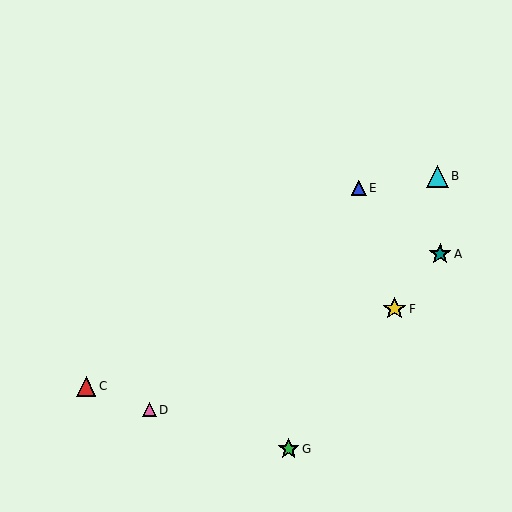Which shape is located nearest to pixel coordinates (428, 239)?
The teal star (labeled A) at (440, 254) is nearest to that location.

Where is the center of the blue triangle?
The center of the blue triangle is at (359, 188).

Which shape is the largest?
The yellow star (labeled F) is the largest.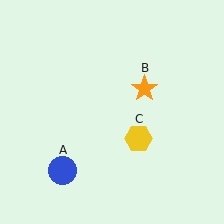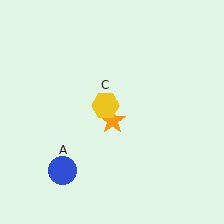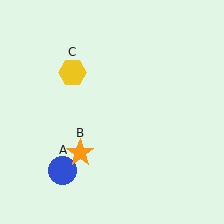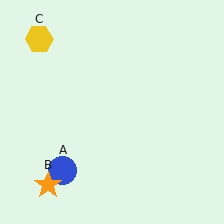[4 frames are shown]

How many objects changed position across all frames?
2 objects changed position: orange star (object B), yellow hexagon (object C).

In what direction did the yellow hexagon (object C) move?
The yellow hexagon (object C) moved up and to the left.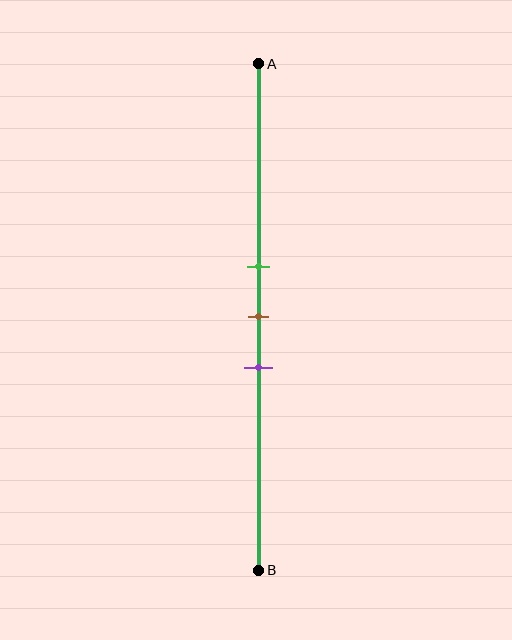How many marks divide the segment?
There are 3 marks dividing the segment.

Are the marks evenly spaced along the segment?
Yes, the marks are approximately evenly spaced.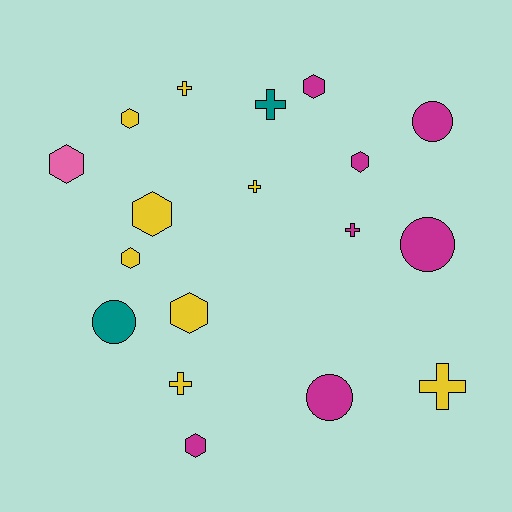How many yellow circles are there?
There are no yellow circles.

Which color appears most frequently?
Yellow, with 8 objects.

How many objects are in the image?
There are 18 objects.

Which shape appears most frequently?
Hexagon, with 8 objects.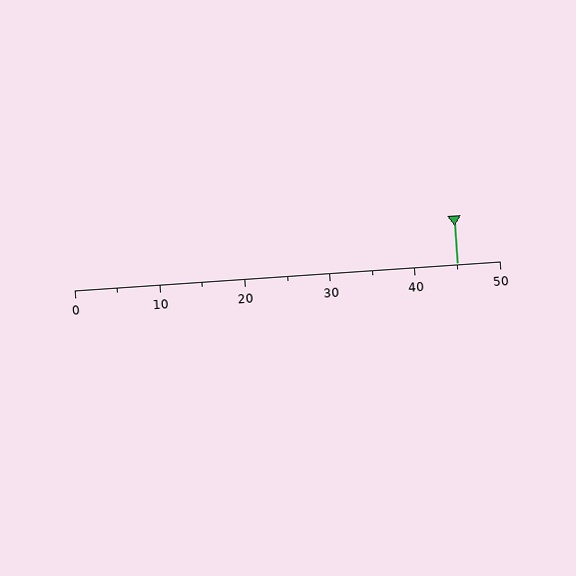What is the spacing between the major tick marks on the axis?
The major ticks are spaced 10 apart.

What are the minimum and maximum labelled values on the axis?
The axis runs from 0 to 50.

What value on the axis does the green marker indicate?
The marker indicates approximately 45.